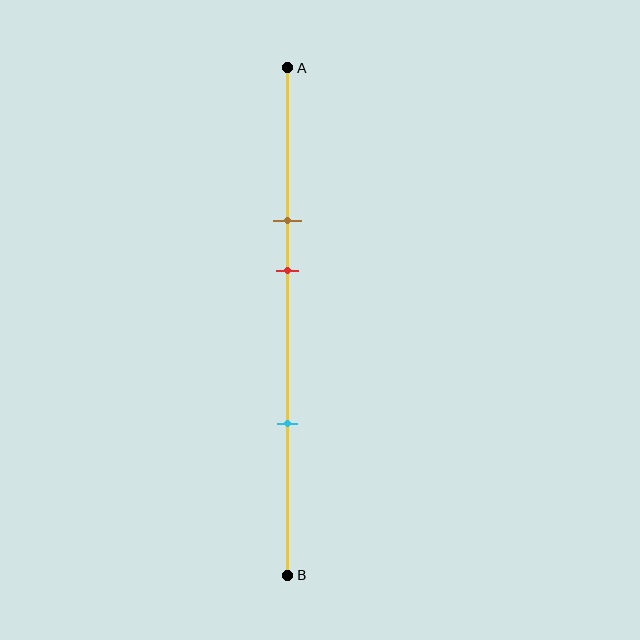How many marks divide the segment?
There are 3 marks dividing the segment.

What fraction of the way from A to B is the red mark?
The red mark is approximately 40% (0.4) of the way from A to B.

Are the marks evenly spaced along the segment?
No, the marks are not evenly spaced.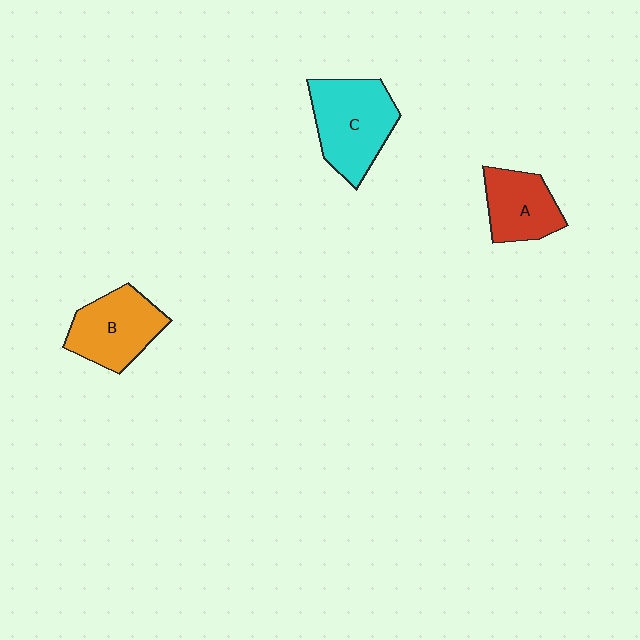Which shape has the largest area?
Shape C (cyan).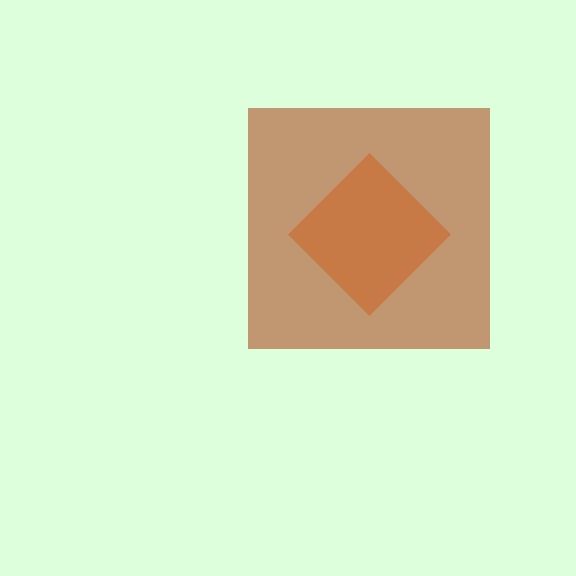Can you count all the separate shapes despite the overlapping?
Yes, there are 2 separate shapes.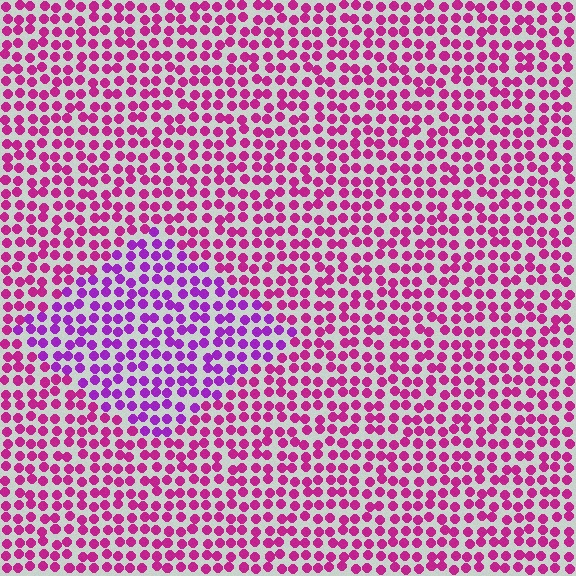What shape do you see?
I see a diamond.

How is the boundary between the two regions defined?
The boundary is defined purely by a slight shift in hue (about 33 degrees). Spacing, size, and orientation are identical on both sides.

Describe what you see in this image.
The image is filled with small magenta elements in a uniform arrangement. A diamond-shaped region is visible where the elements are tinted to a slightly different hue, forming a subtle color boundary.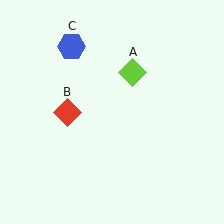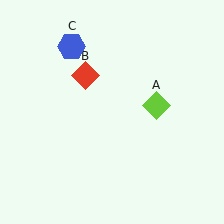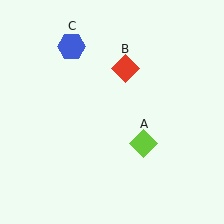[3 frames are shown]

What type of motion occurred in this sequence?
The lime diamond (object A), red diamond (object B) rotated clockwise around the center of the scene.